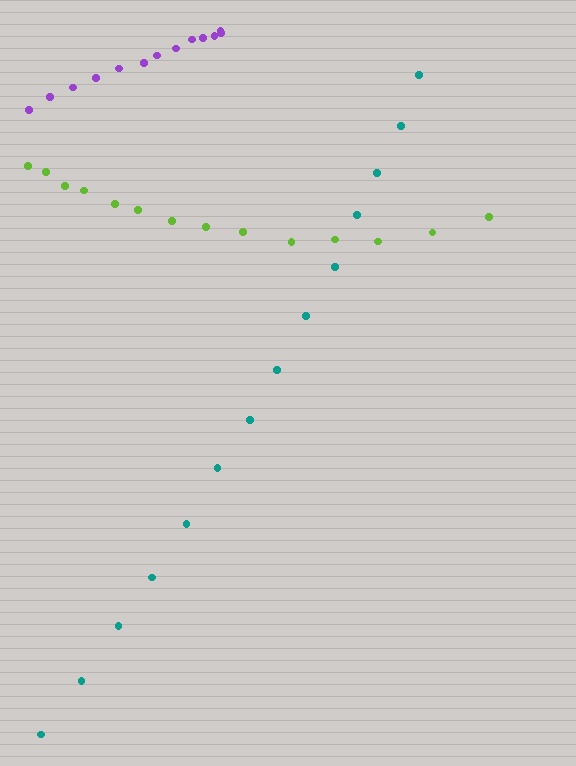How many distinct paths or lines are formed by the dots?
There are 3 distinct paths.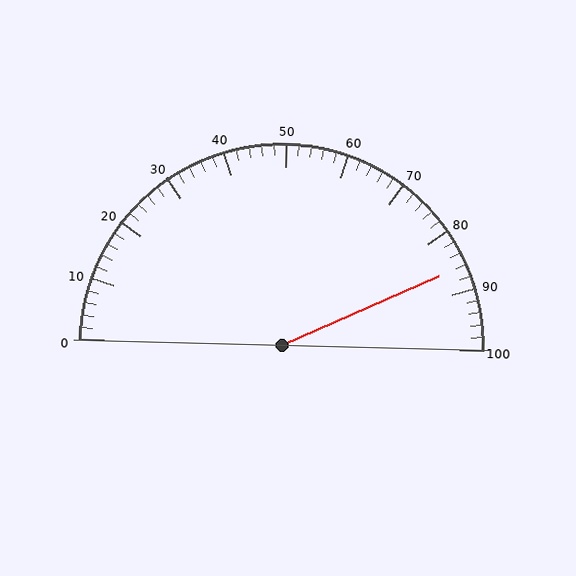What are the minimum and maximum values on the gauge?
The gauge ranges from 0 to 100.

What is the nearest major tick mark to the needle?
The nearest major tick mark is 90.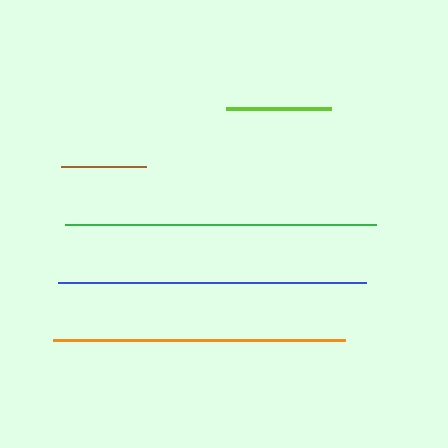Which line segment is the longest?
The green line is the longest at approximately 311 pixels.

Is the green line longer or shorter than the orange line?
The green line is longer than the orange line.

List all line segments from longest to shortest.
From longest to shortest: green, blue, orange, lime, brown.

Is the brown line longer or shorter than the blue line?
The blue line is longer than the brown line.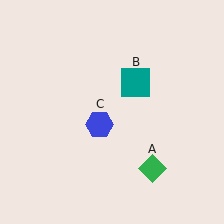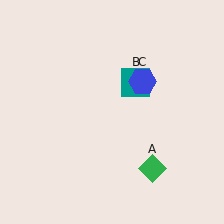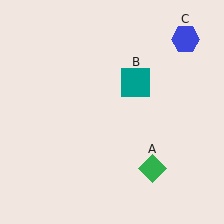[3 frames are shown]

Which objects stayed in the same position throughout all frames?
Green diamond (object A) and teal square (object B) remained stationary.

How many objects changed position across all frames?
1 object changed position: blue hexagon (object C).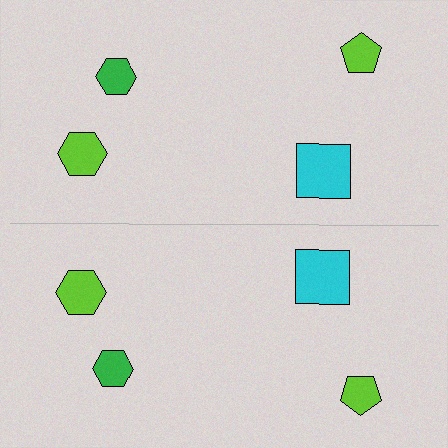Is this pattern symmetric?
Yes, this pattern has bilateral (reflection) symmetry.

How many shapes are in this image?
There are 8 shapes in this image.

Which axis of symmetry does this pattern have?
The pattern has a horizontal axis of symmetry running through the center of the image.